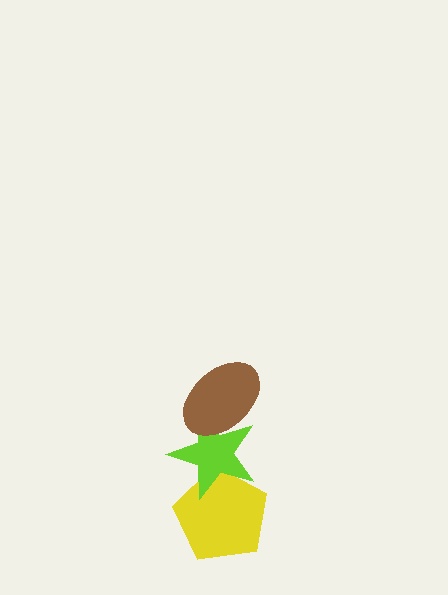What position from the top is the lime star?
The lime star is 2nd from the top.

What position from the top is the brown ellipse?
The brown ellipse is 1st from the top.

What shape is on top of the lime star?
The brown ellipse is on top of the lime star.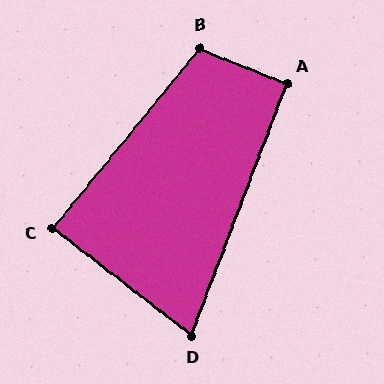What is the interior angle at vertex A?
Approximately 91 degrees (approximately right).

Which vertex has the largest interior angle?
B, at approximately 107 degrees.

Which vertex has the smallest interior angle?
D, at approximately 73 degrees.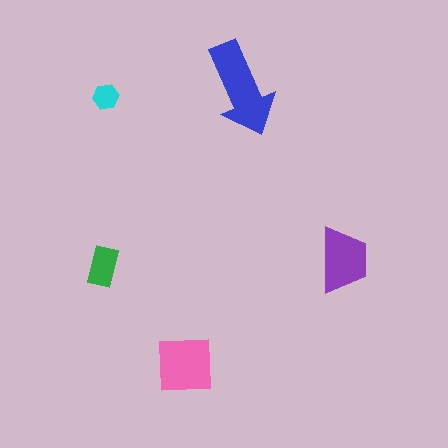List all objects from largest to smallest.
The blue arrow, the pink square, the purple trapezoid, the green rectangle, the cyan hexagon.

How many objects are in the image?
There are 5 objects in the image.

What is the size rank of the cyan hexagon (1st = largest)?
5th.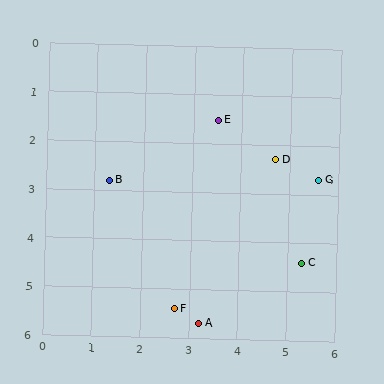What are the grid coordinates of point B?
Point B is at approximately (1.3, 2.8).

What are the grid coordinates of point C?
Point C is at approximately (5.3, 4.4).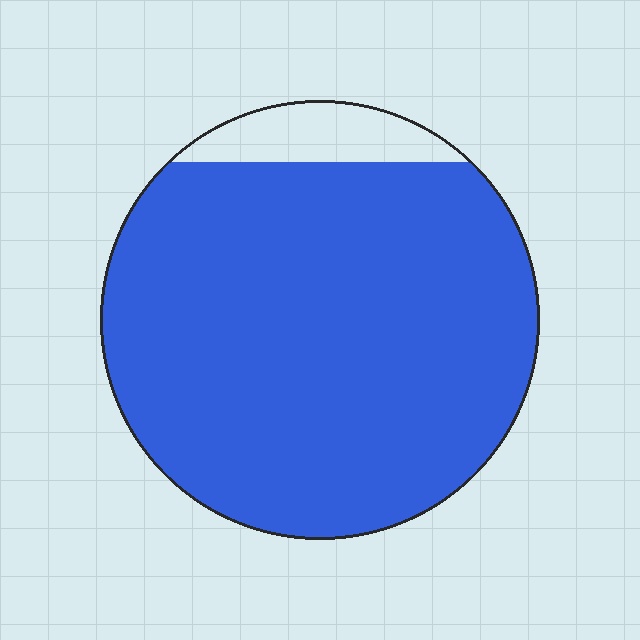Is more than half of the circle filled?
Yes.